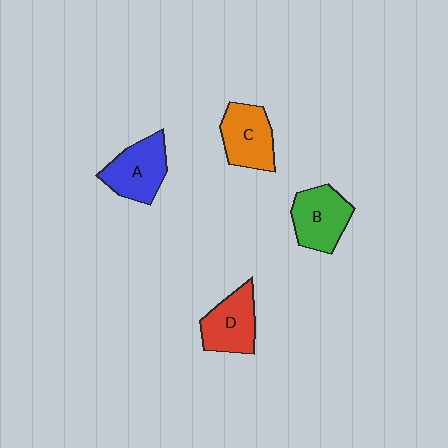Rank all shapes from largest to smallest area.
From largest to smallest: A (blue), B (green), C (orange), D (red).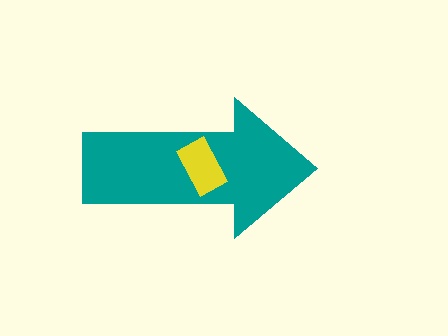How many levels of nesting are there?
2.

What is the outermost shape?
The teal arrow.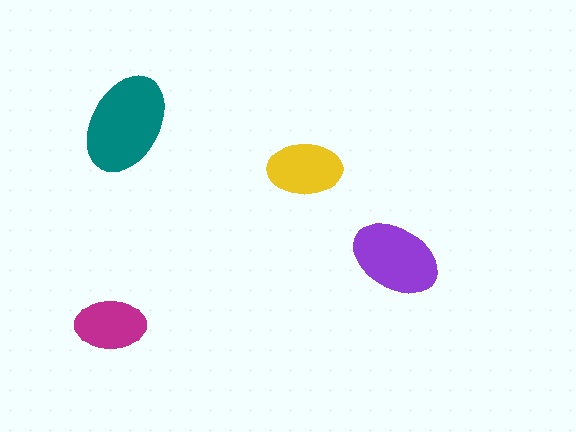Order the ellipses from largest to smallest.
the teal one, the purple one, the yellow one, the magenta one.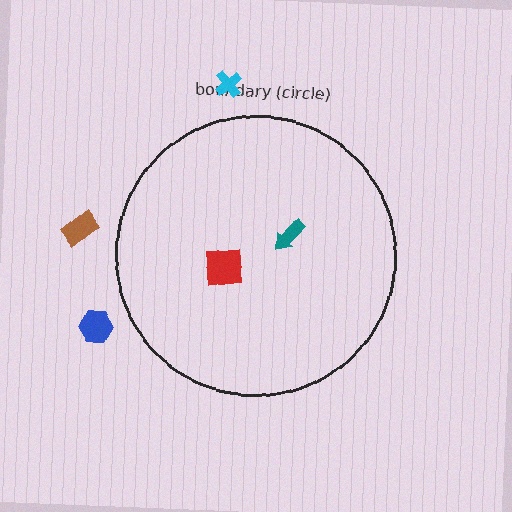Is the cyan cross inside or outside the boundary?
Outside.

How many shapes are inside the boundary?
2 inside, 3 outside.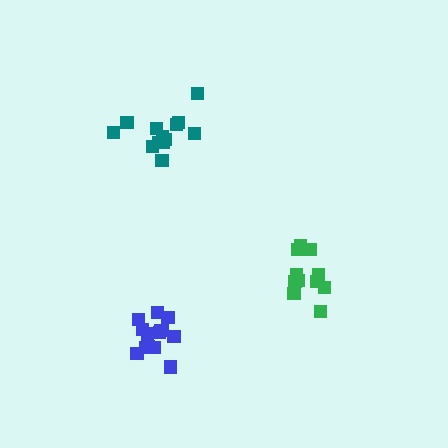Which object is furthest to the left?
The blue cluster is leftmost.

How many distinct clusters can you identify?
There are 3 distinct clusters.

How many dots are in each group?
Group 1: 14 dots, Group 2: 12 dots, Group 3: 14 dots (40 total).